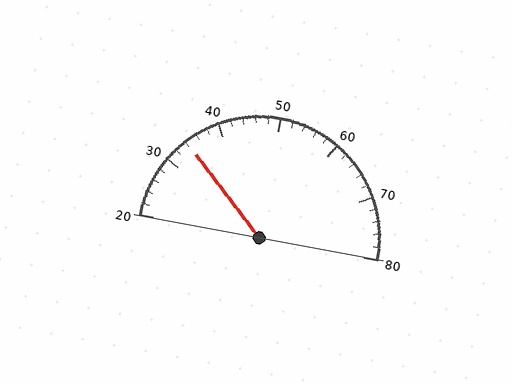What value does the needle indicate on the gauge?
The needle indicates approximately 34.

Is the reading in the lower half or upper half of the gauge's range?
The reading is in the lower half of the range (20 to 80).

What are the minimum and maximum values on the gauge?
The gauge ranges from 20 to 80.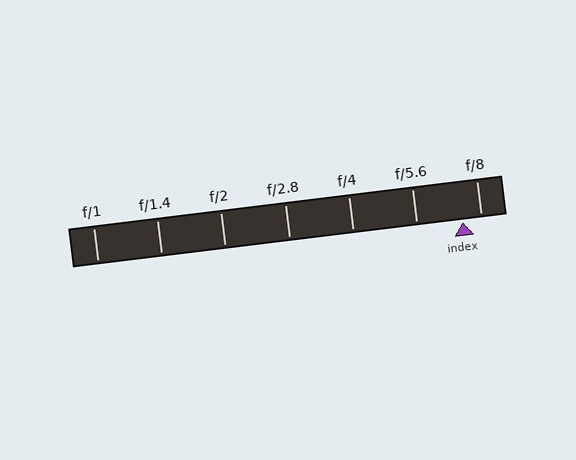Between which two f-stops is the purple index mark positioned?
The index mark is between f/5.6 and f/8.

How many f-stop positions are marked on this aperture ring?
There are 7 f-stop positions marked.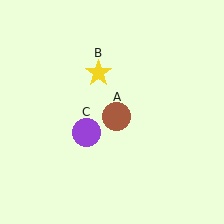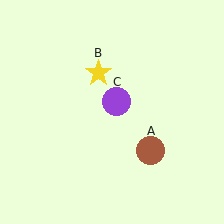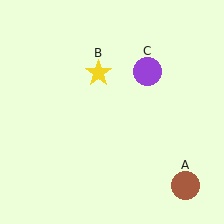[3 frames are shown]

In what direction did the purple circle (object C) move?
The purple circle (object C) moved up and to the right.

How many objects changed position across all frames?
2 objects changed position: brown circle (object A), purple circle (object C).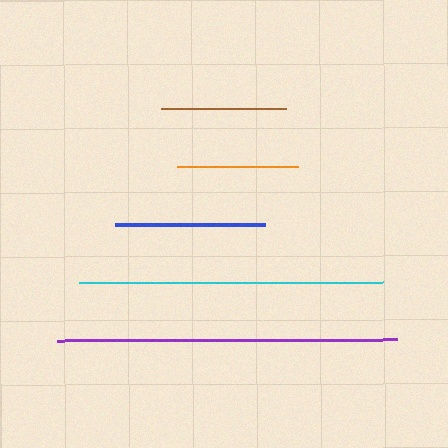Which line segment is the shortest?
The orange line is the shortest at approximately 121 pixels.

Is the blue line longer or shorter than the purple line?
The purple line is longer than the blue line.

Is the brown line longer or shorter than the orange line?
The brown line is longer than the orange line.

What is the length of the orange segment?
The orange segment is approximately 121 pixels long.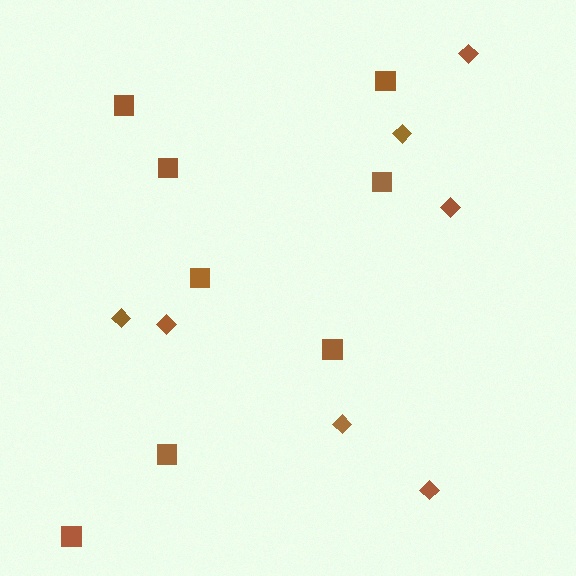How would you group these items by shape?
There are 2 groups: one group of squares (8) and one group of diamonds (7).